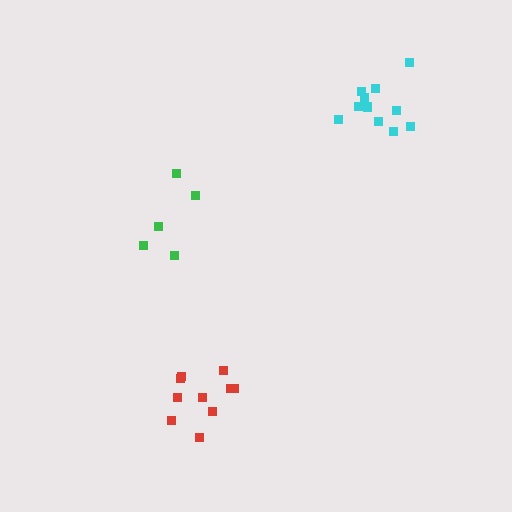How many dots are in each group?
Group 1: 10 dots, Group 2: 11 dots, Group 3: 5 dots (26 total).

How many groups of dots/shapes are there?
There are 3 groups.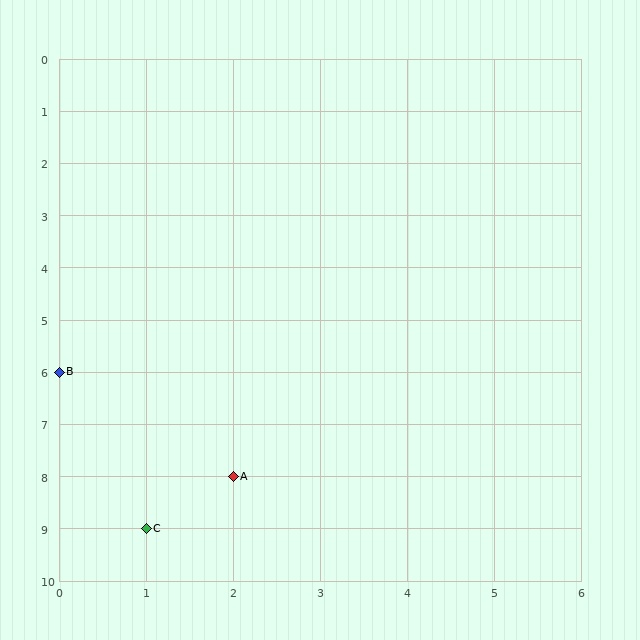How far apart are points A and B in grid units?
Points A and B are 2 columns and 2 rows apart (about 2.8 grid units diagonally).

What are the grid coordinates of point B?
Point B is at grid coordinates (0, 6).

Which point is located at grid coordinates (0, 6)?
Point B is at (0, 6).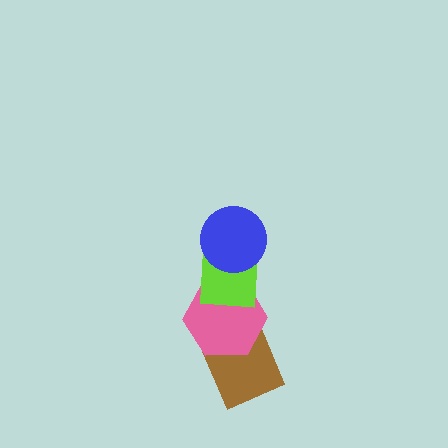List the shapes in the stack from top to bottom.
From top to bottom: the blue circle, the lime square, the pink hexagon, the brown diamond.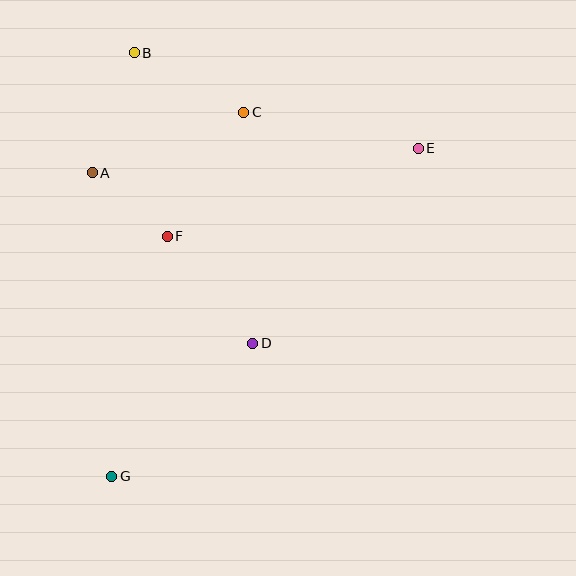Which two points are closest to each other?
Points A and F are closest to each other.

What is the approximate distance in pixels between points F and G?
The distance between F and G is approximately 246 pixels.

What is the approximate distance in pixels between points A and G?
The distance between A and G is approximately 304 pixels.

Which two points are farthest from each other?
Points E and G are farthest from each other.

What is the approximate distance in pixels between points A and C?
The distance between A and C is approximately 163 pixels.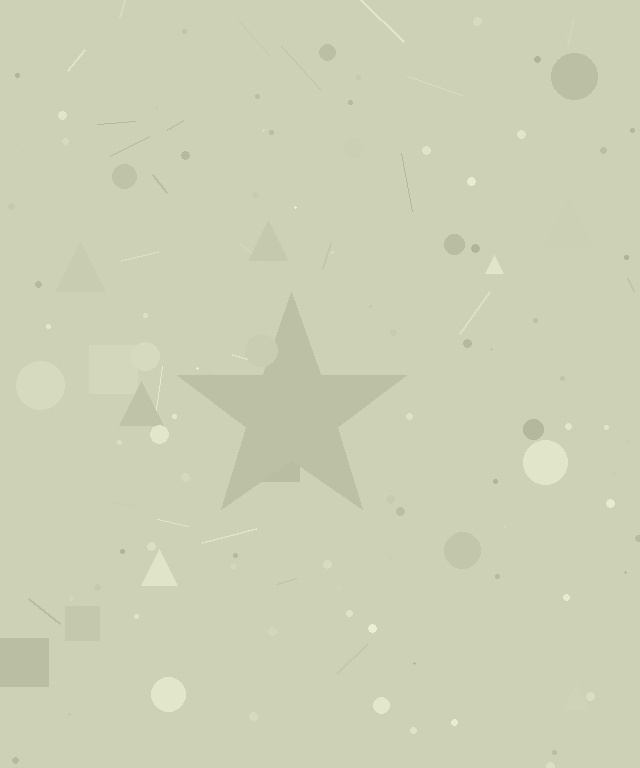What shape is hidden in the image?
A star is hidden in the image.